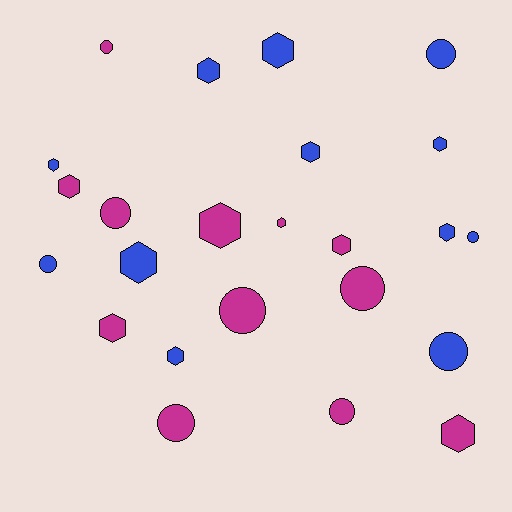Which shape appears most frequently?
Hexagon, with 14 objects.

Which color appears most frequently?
Magenta, with 12 objects.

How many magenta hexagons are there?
There are 6 magenta hexagons.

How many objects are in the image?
There are 24 objects.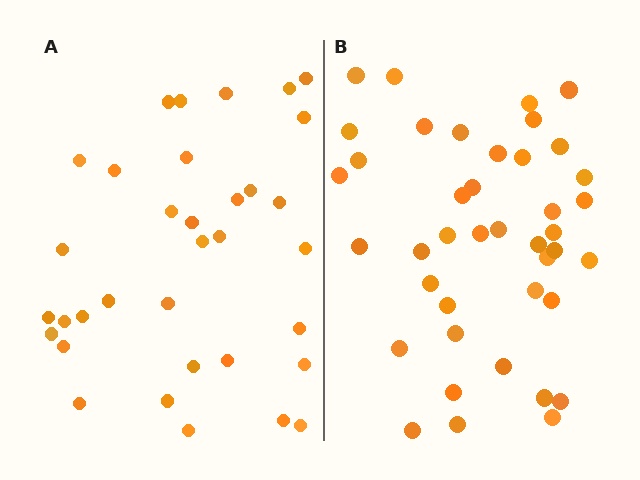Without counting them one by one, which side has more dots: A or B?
Region B (the right region) has more dots.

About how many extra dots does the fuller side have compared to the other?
Region B has roughly 8 or so more dots than region A.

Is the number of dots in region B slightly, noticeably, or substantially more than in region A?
Region B has only slightly more — the two regions are fairly close. The ratio is roughly 1.2 to 1.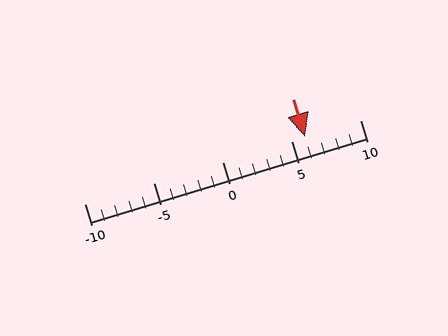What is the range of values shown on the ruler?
The ruler shows values from -10 to 10.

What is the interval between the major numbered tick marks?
The major tick marks are spaced 5 units apart.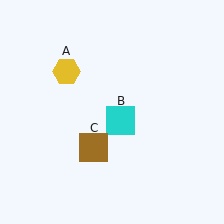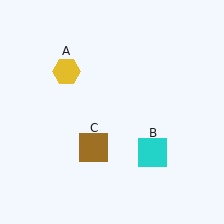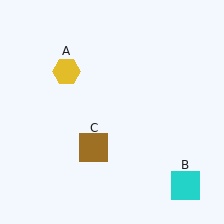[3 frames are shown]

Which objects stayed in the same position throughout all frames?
Yellow hexagon (object A) and brown square (object C) remained stationary.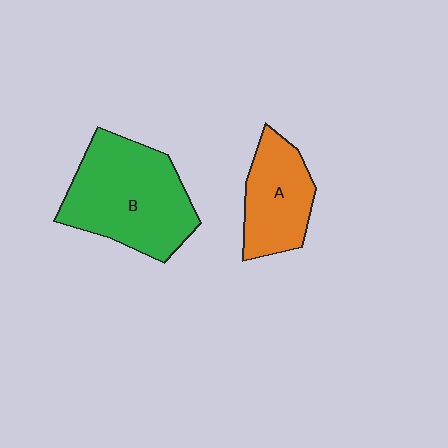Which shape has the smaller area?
Shape A (orange).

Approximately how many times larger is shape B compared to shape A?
Approximately 1.7 times.